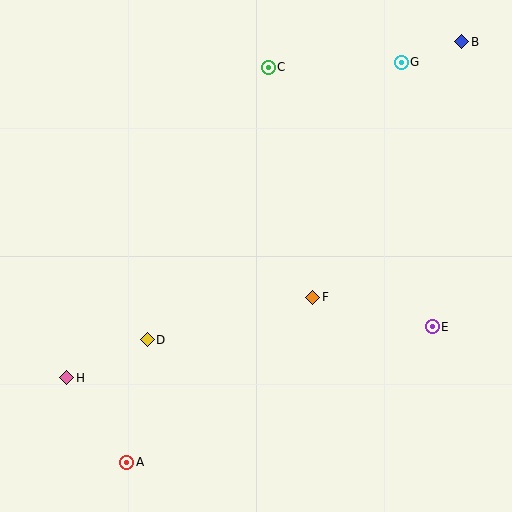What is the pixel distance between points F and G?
The distance between F and G is 252 pixels.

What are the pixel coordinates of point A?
Point A is at (127, 462).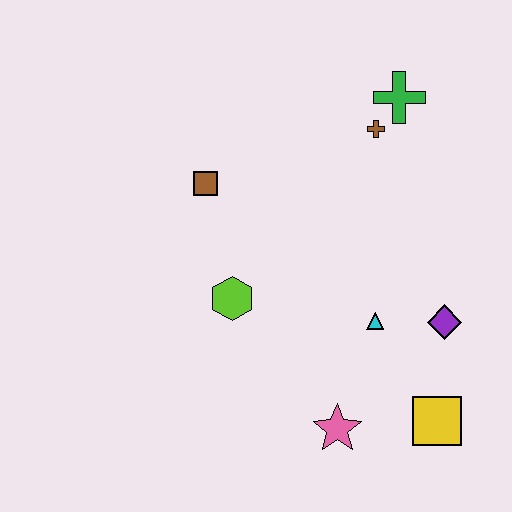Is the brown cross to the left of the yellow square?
Yes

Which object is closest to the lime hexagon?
The brown square is closest to the lime hexagon.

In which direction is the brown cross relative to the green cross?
The brown cross is below the green cross.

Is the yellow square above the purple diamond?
No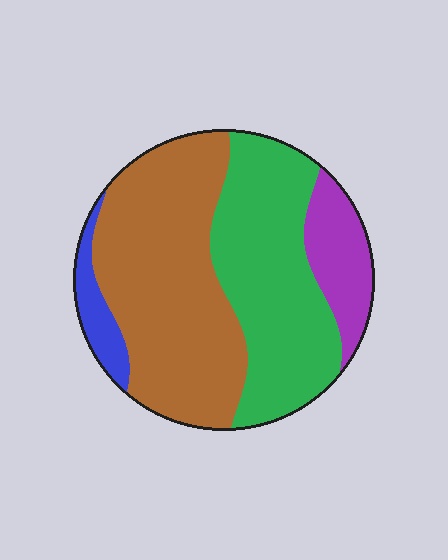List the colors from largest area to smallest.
From largest to smallest: brown, green, purple, blue.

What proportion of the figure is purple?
Purple covers about 10% of the figure.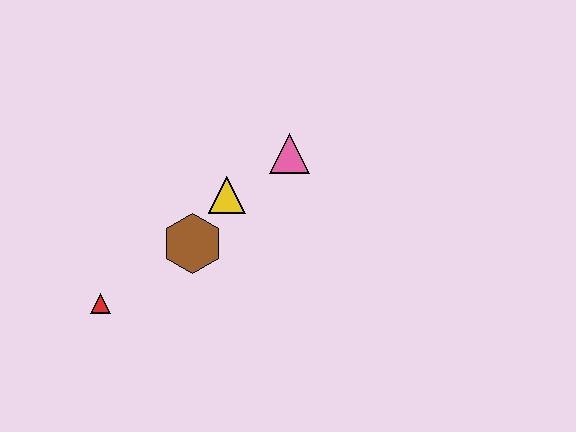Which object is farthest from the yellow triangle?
The red triangle is farthest from the yellow triangle.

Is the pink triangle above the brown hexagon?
Yes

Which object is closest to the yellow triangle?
The brown hexagon is closest to the yellow triangle.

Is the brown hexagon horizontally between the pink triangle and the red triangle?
Yes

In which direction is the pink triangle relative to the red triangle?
The pink triangle is to the right of the red triangle.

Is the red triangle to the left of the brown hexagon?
Yes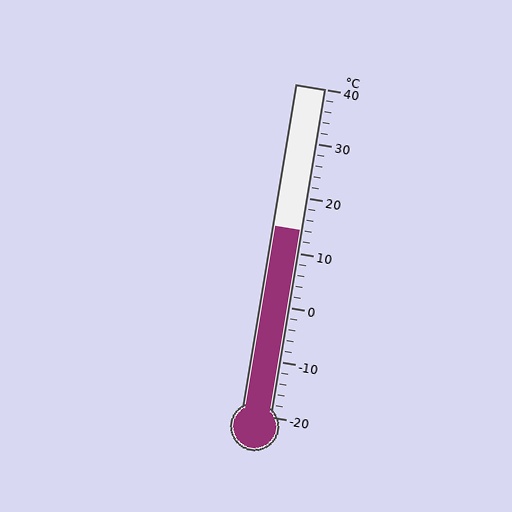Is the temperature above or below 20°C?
The temperature is below 20°C.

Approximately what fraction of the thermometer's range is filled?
The thermometer is filled to approximately 55% of its range.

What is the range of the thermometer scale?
The thermometer scale ranges from -20°C to 40°C.